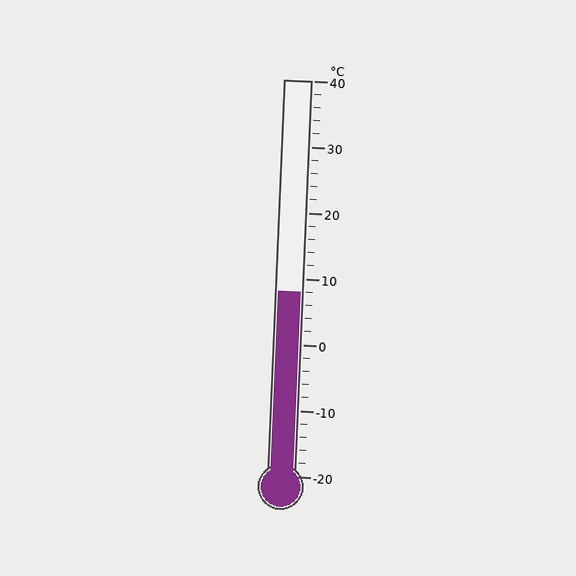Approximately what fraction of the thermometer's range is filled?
The thermometer is filled to approximately 45% of its range.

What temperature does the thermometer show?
The thermometer shows approximately 8°C.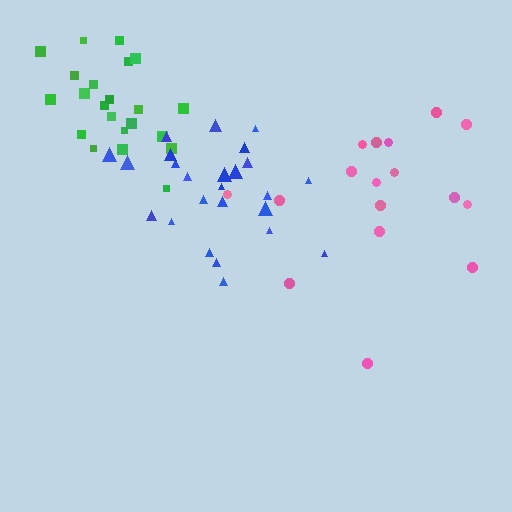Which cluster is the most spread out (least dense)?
Pink.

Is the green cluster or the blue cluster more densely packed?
Green.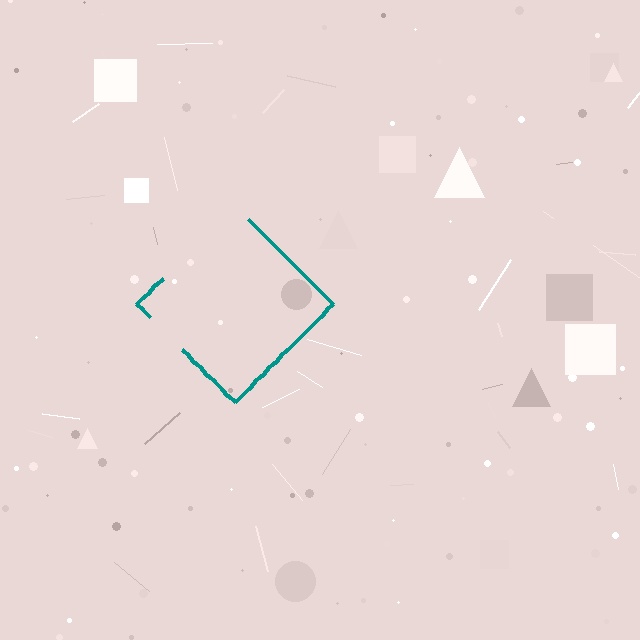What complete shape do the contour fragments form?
The contour fragments form a diamond.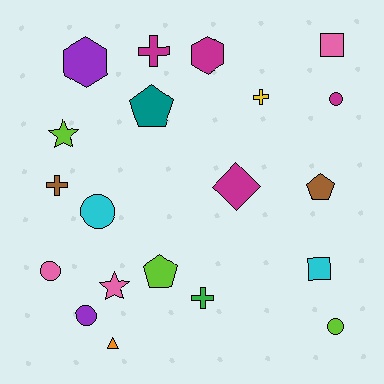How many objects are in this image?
There are 20 objects.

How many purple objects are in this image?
There are 2 purple objects.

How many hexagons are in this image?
There are 2 hexagons.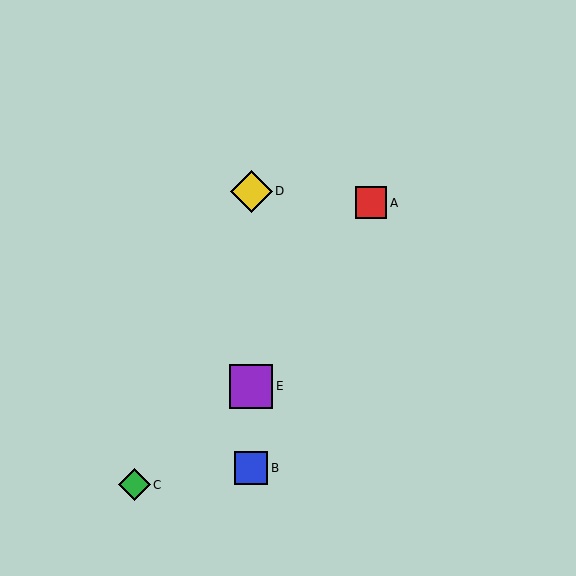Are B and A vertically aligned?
No, B is at x≈251 and A is at x≈371.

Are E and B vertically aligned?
Yes, both are at x≈251.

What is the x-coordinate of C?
Object C is at x≈134.